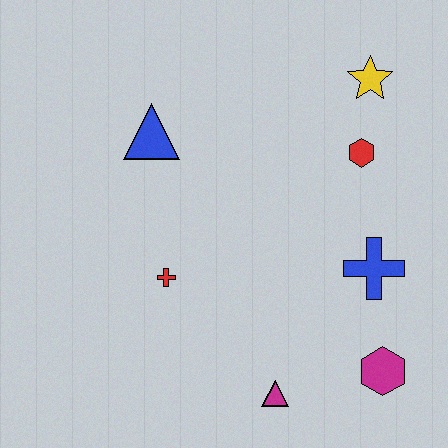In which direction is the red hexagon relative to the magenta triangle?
The red hexagon is above the magenta triangle.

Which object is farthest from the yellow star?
The magenta triangle is farthest from the yellow star.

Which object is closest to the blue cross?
The magenta hexagon is closest to the blue cross.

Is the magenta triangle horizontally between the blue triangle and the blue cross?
Yes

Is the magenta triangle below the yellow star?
Yes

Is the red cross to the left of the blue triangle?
No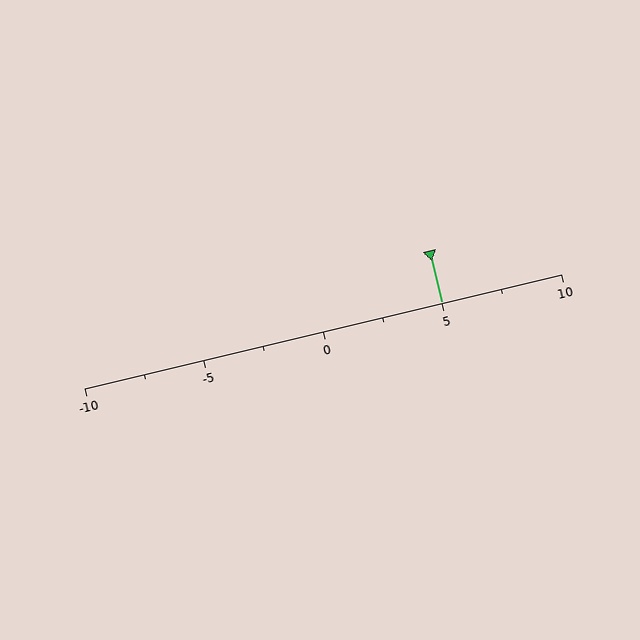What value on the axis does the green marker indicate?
The marker indicates approximately 5.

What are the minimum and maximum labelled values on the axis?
The axis runs from -10 to 10.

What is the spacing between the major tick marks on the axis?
The major ticks are spaced 5 apart.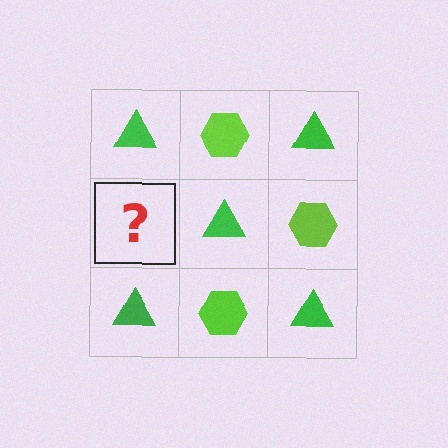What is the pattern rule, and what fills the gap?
The rule is that it alternates green triangle and lime hexagon in a checkerboard pattern. The gap should be filled with a lime hexagon.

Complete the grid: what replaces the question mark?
The question mark should be replaced with a lime hexagon.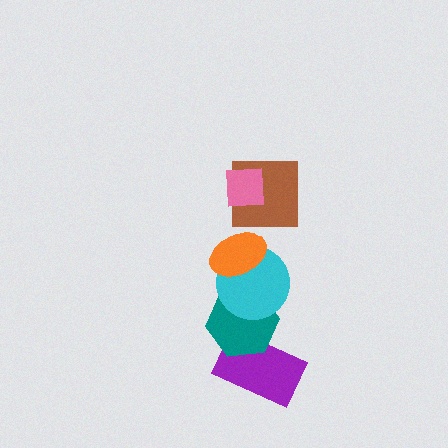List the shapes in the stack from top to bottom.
From top to bottom: the pink square, the brown square, the orange ellipse, the cyan circle, the teal hexagon, the purple rectangle.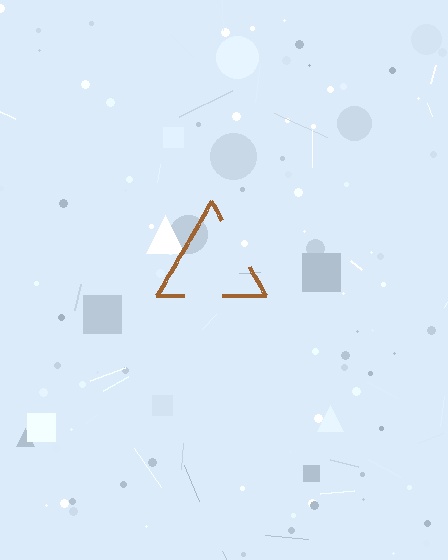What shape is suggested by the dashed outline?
The dashed outline suggests a triangle.